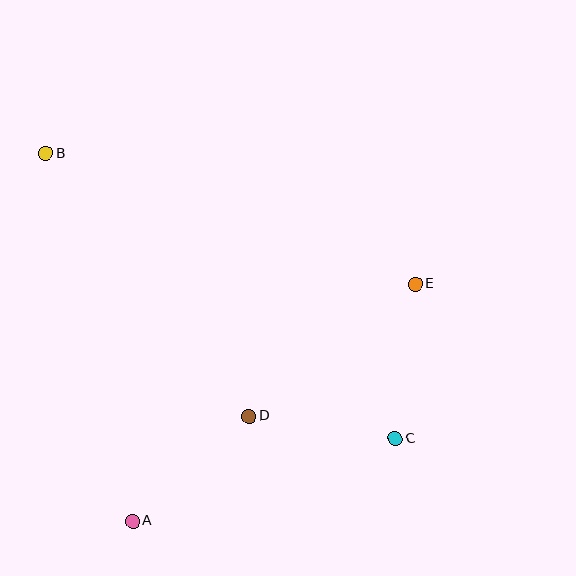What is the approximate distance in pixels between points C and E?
The distance between C and E is approximately 156 pixels.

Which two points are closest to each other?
Points C and D are closest to each other.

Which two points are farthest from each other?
Points B and C are farthest from each other.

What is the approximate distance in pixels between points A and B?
The distance between A and B is approximately 377 pixels.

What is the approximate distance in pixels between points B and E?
The distance between B and E is approximately 391 pixels.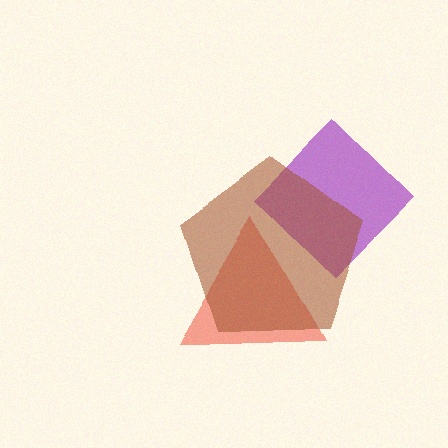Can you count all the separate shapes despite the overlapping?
Yes, there are 3 separate shapes.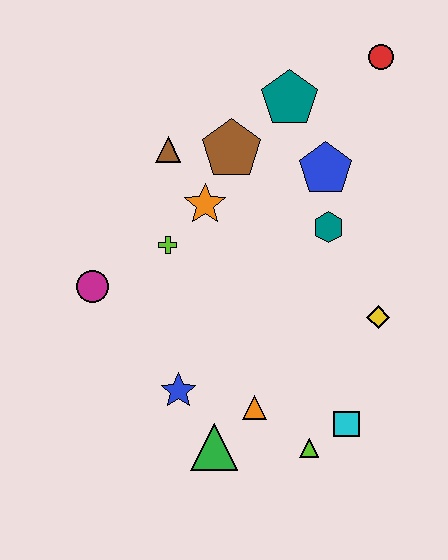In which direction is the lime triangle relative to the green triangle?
The lime triangle is to the right of the green triangle.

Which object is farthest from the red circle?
The green triangle is farthest from the red circle.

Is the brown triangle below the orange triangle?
No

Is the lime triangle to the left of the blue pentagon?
Yes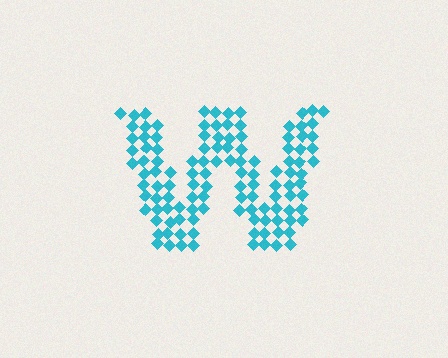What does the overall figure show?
The overall figure shows the letter W.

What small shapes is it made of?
It is made of small diamonds.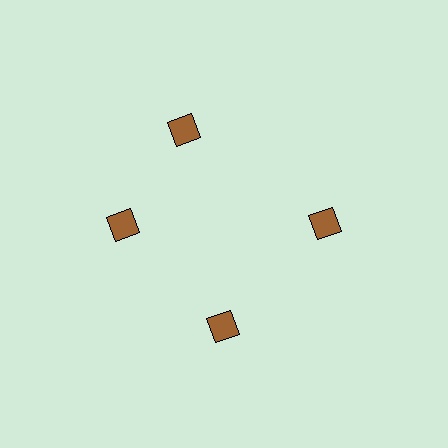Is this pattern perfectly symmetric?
No. The 4 brown diamonds are arranged in a ring, but one element near the 12 o'clock position is rotated out of alignment along the ring, breaking the 4-fold rotational symmetry.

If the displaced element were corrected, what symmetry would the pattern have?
It would have 4-fold rotational symmetry — the pattern would map onto itself every 90 degrees.